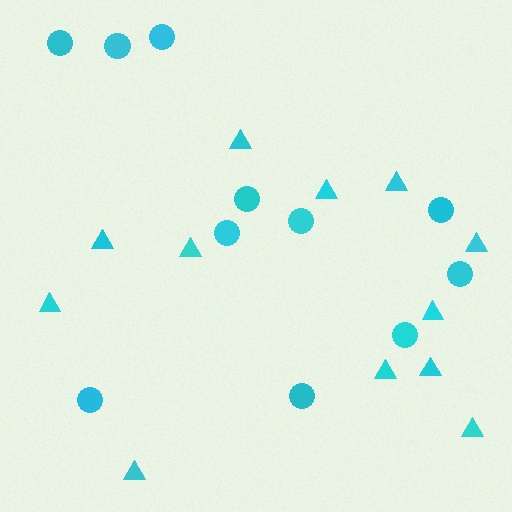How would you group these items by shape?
There are 2 groups: one group of circles (11) and one group of triangles (12).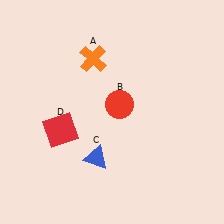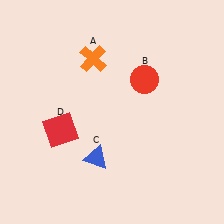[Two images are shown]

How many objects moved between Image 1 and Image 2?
1 object moved between the two images.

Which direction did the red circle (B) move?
The red circle (B) moved up.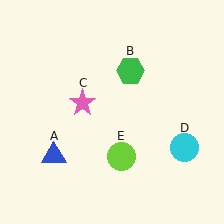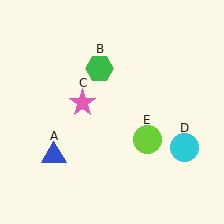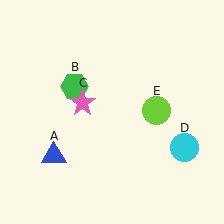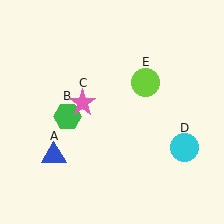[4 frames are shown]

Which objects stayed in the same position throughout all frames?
Blue triangle (object A) and pink star (object C) and cyan circle (object D) remained stationary.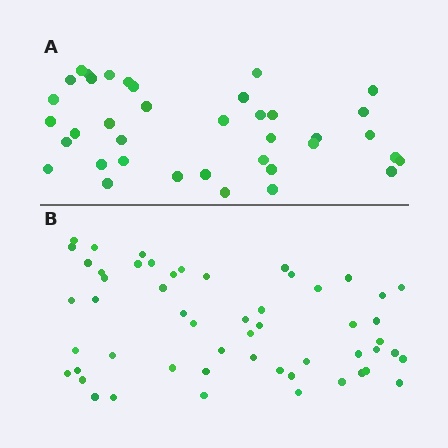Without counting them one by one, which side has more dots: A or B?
Region B (the bottom region) has more dots.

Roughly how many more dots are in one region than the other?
Region B has approximately 15 more dots than region A.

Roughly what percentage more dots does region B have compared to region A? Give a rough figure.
About 40% more.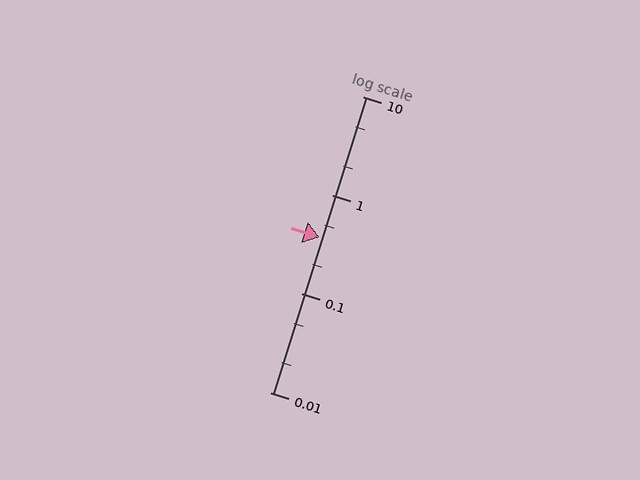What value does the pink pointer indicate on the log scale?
The pointer indicates approximately 0.37.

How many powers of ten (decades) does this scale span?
The scale spans 3 decades, from 0.01 to 10.